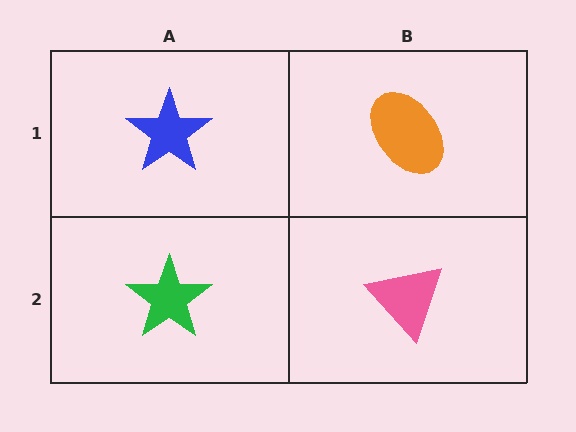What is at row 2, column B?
A pink triangle.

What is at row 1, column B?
An orange ellipse.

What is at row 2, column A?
A green star.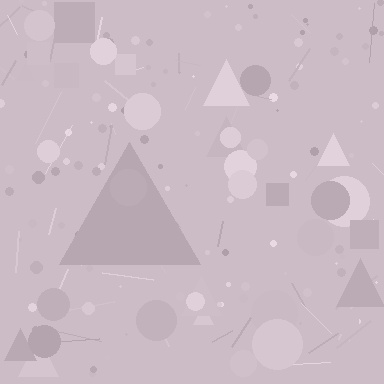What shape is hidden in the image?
A triangle is hidden in the image.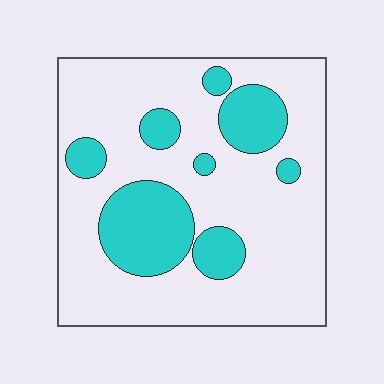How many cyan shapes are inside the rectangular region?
8.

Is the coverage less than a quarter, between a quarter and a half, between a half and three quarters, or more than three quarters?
Less than a quarter.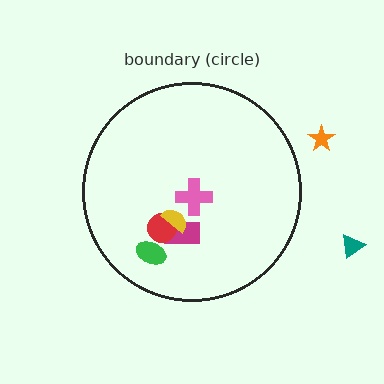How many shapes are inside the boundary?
5 inside, 2 outside.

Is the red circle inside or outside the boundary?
Inside.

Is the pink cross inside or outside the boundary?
Inside.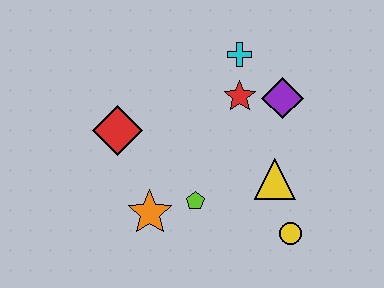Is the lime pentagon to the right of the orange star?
Yes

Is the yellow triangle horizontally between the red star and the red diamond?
No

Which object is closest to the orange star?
The lime pentagon is closest to the orange star.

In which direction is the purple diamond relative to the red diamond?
The purple diamond is to the right of the red diamond.